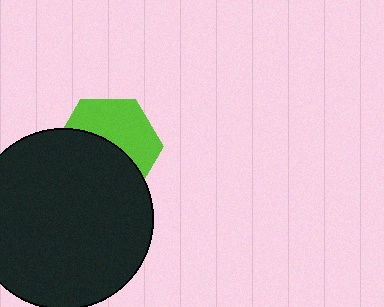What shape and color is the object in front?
The object in front is a black circle.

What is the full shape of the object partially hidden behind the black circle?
The partially hidden object is a lime hexagon.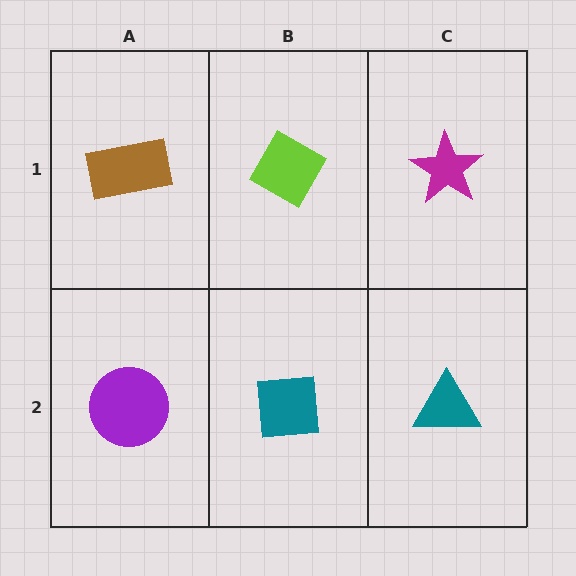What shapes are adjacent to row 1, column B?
A teal square (row 2, column B), a brown rectangle (row 1, column A), a magenta star (row 1, column C).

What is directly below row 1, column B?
A teal square.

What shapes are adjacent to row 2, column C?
A magenta star (row 1, column C), a teal square (row 2, column B).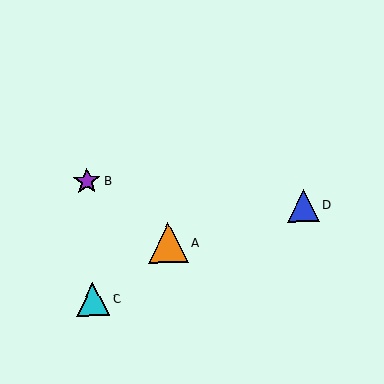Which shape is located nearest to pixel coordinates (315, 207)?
The blue triangle (labeled D) at (304, 206) is nearest to that location.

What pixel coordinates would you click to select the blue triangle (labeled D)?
Click at (304, 206) to select the blue triangle D.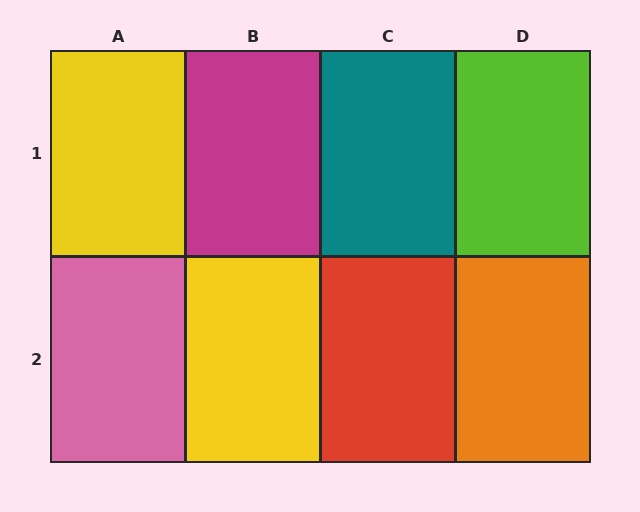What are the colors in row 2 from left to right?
Pink, yellow, red, orange.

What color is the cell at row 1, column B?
Magenta.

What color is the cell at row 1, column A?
Yellow.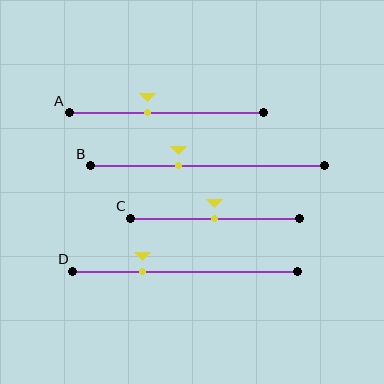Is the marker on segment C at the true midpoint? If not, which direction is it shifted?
Yes, the marker on segment C is at the true midpoint.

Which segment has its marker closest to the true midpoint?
Segment C has its marker closest to the true midpoint.